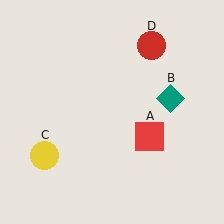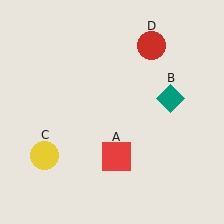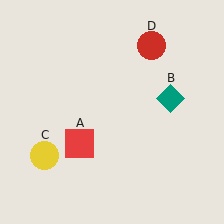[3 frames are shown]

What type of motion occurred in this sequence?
The red square (object A) rotated clockwise around the center of the scene.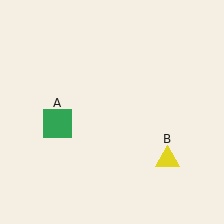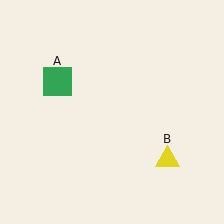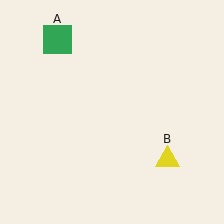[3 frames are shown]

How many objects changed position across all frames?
1 object changed position: green square (object A).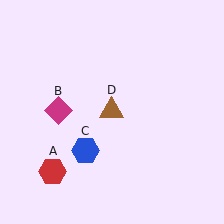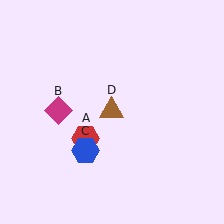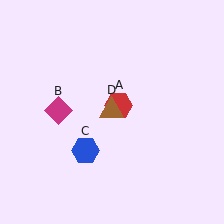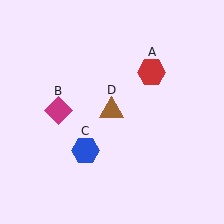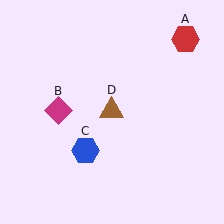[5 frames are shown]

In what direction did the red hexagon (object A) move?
The red hexagon (object A) moved up and to the right.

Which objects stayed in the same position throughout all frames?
Magenta diamond (object B) and blue hexagon (object C) and brown triangle (object D) remained stationary.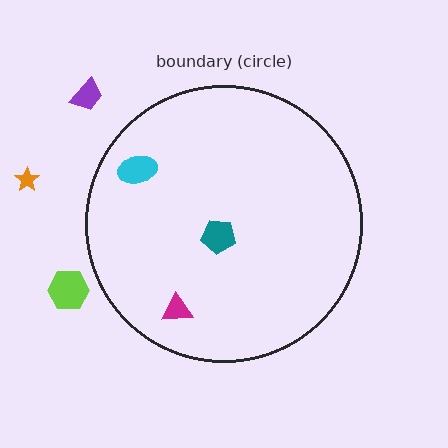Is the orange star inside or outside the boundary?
Outside.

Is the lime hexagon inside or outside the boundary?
Outside.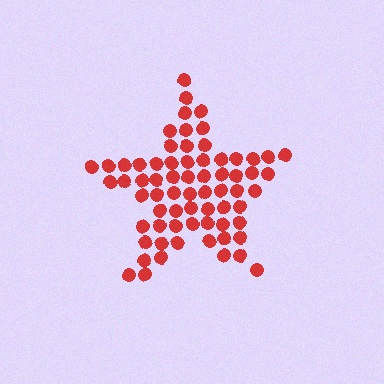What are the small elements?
The small elements are circles.